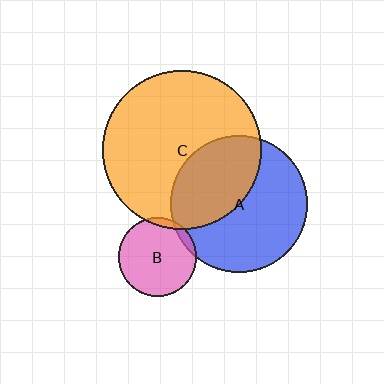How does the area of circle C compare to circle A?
Approximately 1.4 times.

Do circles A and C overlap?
Yes.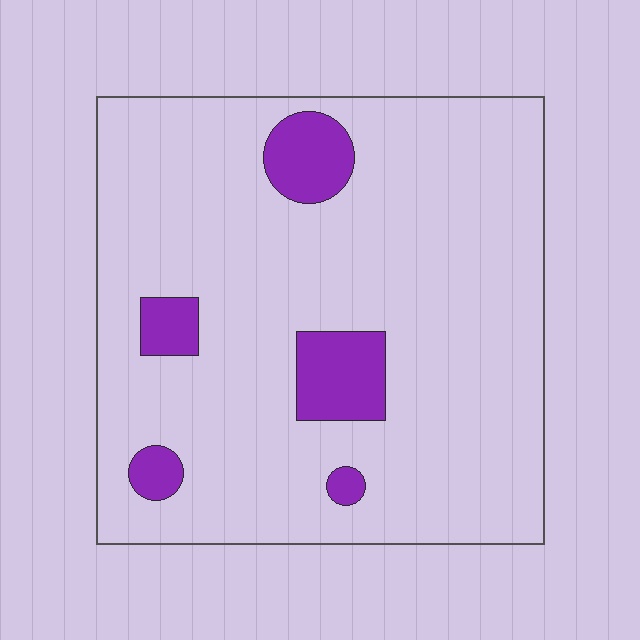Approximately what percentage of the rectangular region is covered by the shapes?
Approximately 10%.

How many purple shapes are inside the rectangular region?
5.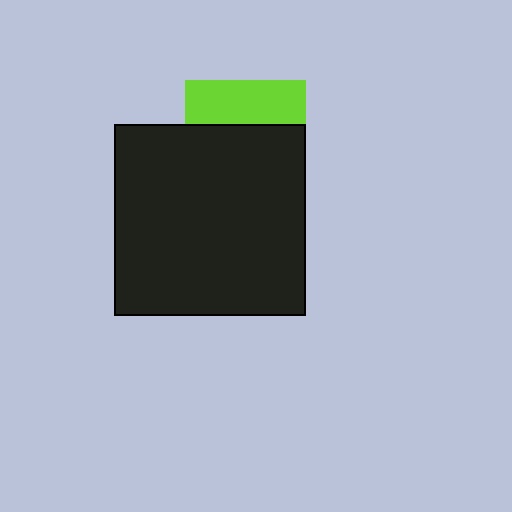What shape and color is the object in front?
The object in front is a black square.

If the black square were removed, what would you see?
You would see the complete lime square.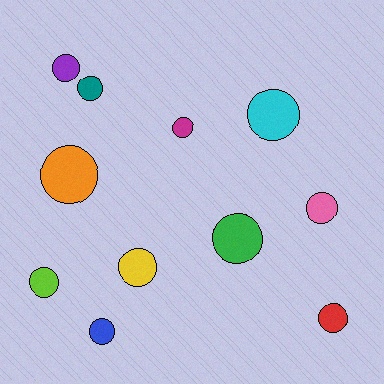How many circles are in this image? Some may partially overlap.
There are 11 circles.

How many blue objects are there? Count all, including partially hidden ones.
There is 1 blue object.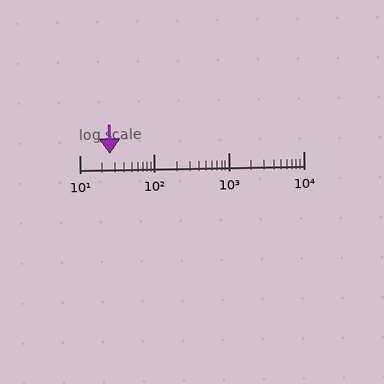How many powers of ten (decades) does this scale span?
The scale spans 3 decades, from 10 to 10000.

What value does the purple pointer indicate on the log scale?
The pointer indicates approximately 26.